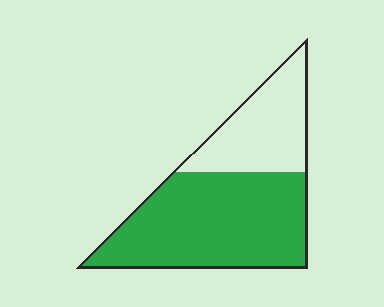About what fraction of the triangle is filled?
About two thirds (2/3).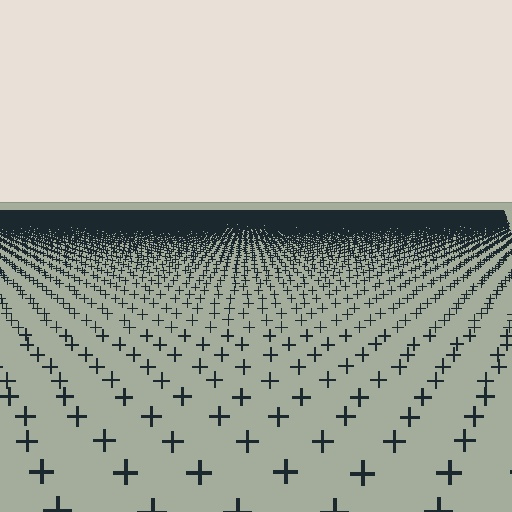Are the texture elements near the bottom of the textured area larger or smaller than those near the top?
Larger. Near the bottom, elements are closer to the viewer and appear at a bigger on-screen size.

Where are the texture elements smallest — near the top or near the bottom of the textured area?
Near the top.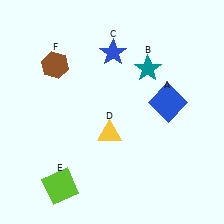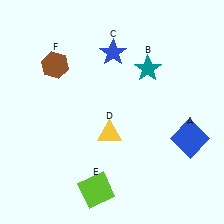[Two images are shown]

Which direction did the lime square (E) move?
The lime square (E) moved right.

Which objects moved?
The objects that moved are: the blue square (A), the lime square (E).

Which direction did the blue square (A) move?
The blue square (A) moved down.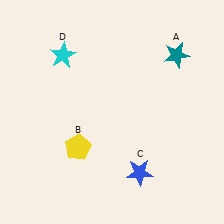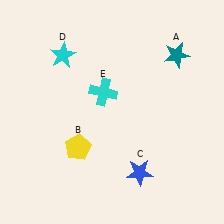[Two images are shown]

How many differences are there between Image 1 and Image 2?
There is 1 difference between the two images.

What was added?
A cyan cross (E) was added in Image 2.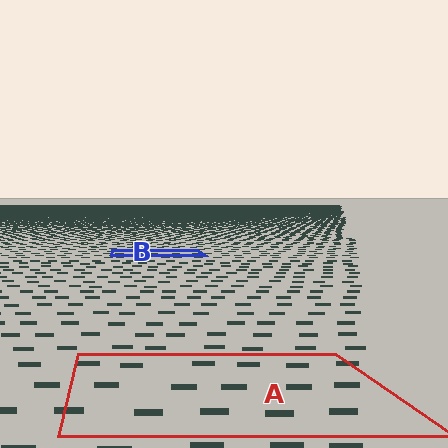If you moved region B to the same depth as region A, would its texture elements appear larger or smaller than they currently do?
They would appear larger. At a closer depth, the same texture elements are projected at a bigger on-screen size.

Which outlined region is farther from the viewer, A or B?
Region B is farther from the viewer — the texture elements inside it appear smaller and more densely packed.